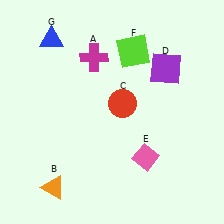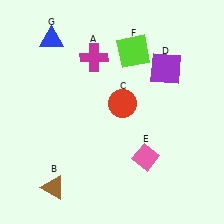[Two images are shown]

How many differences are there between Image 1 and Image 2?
There is 1 difference between the two images.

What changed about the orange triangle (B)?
In Image 1, B is orange. In Image 2, it changed to brown.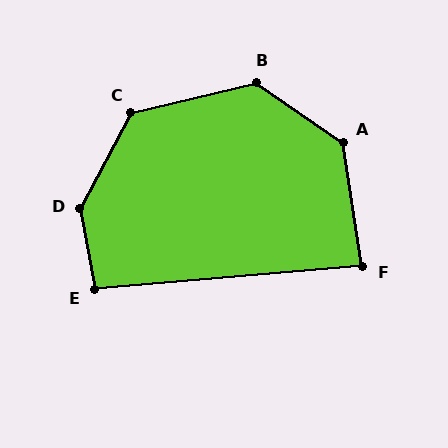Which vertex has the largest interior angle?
D, at approximately 142 degrees.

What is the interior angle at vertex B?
Approximately 132 degrees (obtuse).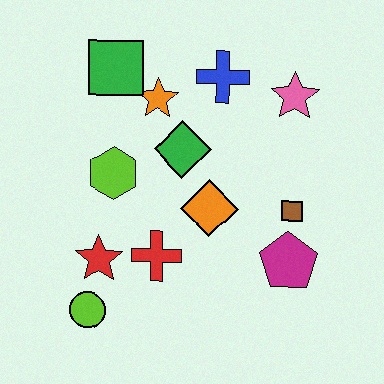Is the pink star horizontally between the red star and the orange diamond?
No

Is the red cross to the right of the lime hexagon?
Yes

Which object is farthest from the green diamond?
The lime circle is farthest from the green diamond.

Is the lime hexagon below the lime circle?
No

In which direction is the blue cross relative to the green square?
The blue cross is to the right of the green square.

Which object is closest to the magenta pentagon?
The brown square is closest to the magenta pentagon.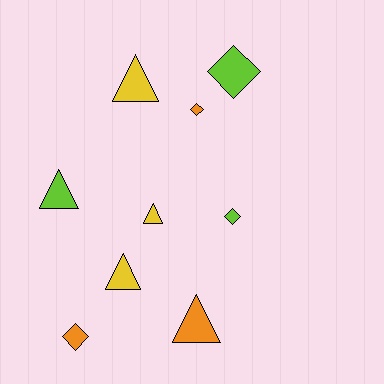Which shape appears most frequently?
Triangle, with 5 objects.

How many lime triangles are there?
There is 1 lime triangle.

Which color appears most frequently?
Yellow, with 3 objects.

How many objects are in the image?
There are 9 objects.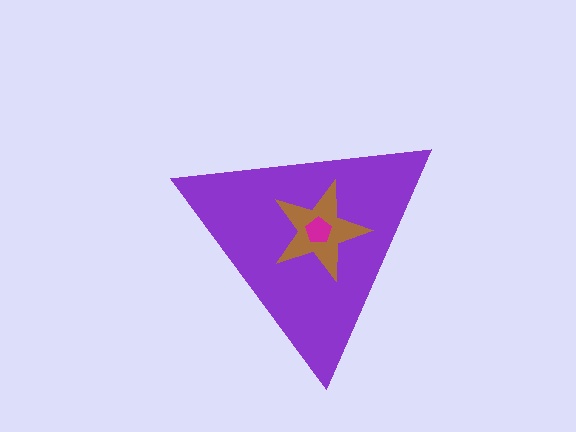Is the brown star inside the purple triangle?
Yes.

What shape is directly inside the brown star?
The magenta pentagon.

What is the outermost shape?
The purple triangle.